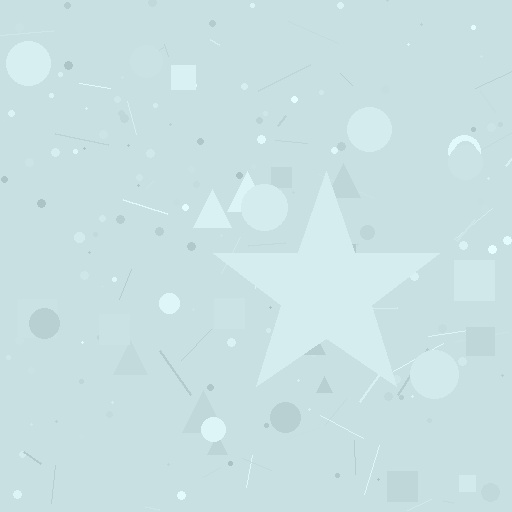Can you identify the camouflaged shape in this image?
The camouflaged shape is a star.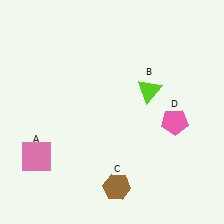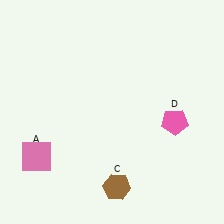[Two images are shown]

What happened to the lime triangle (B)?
The lime triangle (B) was removed in Image 2. It was in the top-right area of Image 1.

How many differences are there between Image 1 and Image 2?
There is 1 difference between the two images.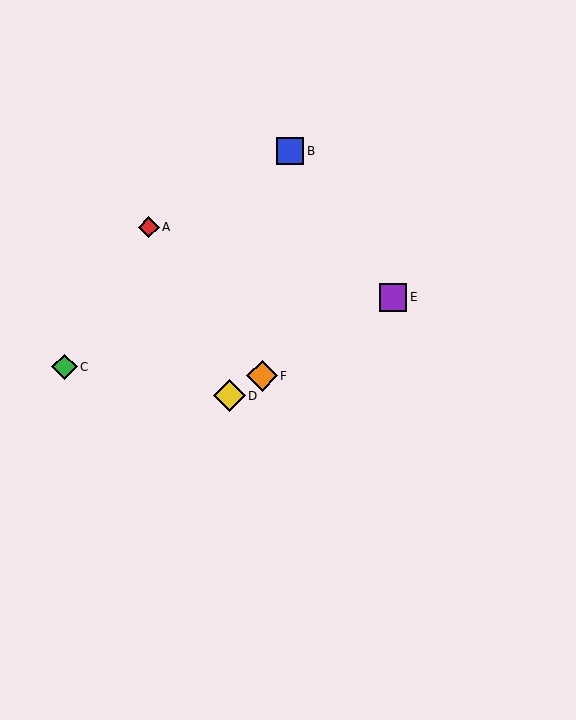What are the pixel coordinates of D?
Object D is at (229, 396).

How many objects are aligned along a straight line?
3 objects (D, E, F) are aligned along a straight line.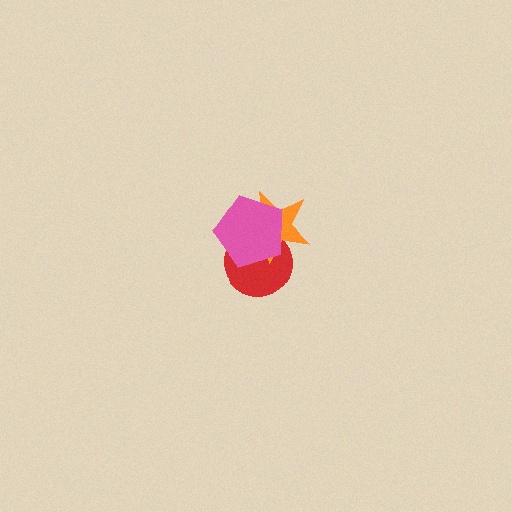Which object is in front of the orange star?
The pink pentagon is in front of the orange star.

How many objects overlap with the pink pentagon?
2 objects overlap with the pink pentagon.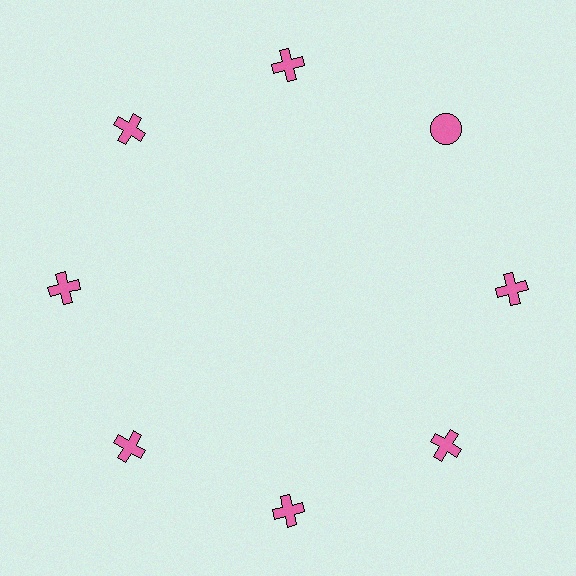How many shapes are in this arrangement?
There are 8 shapes arranged in a ring pattern.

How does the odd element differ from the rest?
It has a different shape: circle instead of cross.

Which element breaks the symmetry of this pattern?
The pink circle at roughly the 2 o'clock position breaks the symmetry. All other shapes are pink crosses.